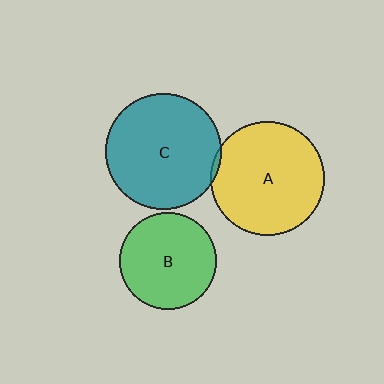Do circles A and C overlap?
Yes.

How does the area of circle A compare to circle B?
Approximately 1.4 times.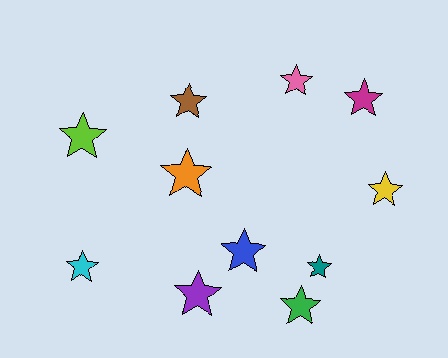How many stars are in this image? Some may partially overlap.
There are 11 stars.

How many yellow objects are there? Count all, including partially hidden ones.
There is 1 yellow object.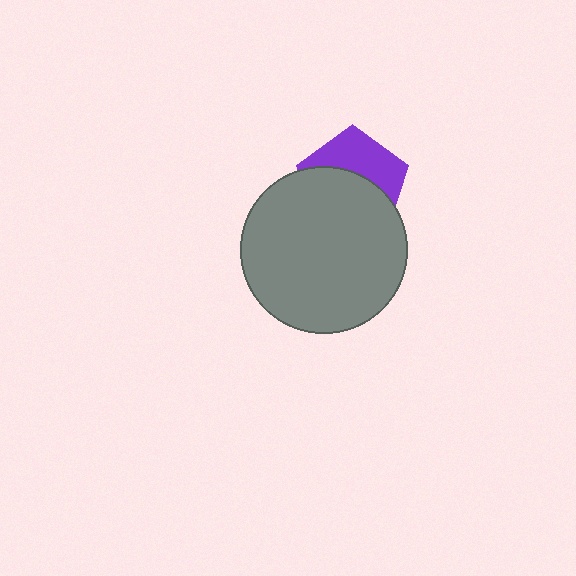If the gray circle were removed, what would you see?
You would see the complete purple pentagon.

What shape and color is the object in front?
The object in front is a gray circle.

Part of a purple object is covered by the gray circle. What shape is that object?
It is a pentagon.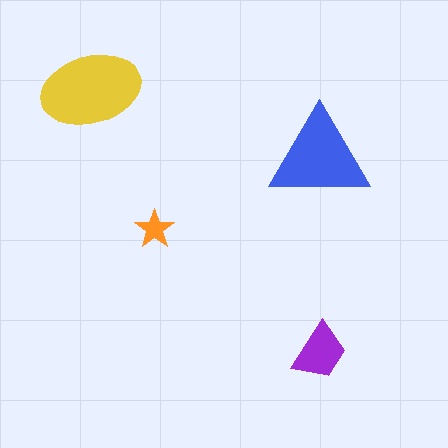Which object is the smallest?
The orange star.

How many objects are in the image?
There are 4 objects in the image.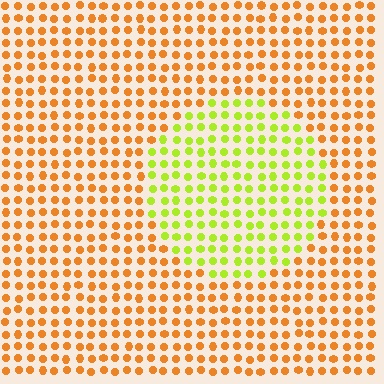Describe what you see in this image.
The image is filled with small orange elements in a uniform arrangement. A circle-shaped region is visible where the elements are tinted to a slightly different hue, forming a subtle color boundary.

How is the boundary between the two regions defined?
The boundary is defined purely by a slight shift in hue (about 52 degrees). Spacing, size, and orientation are identical on both sides.